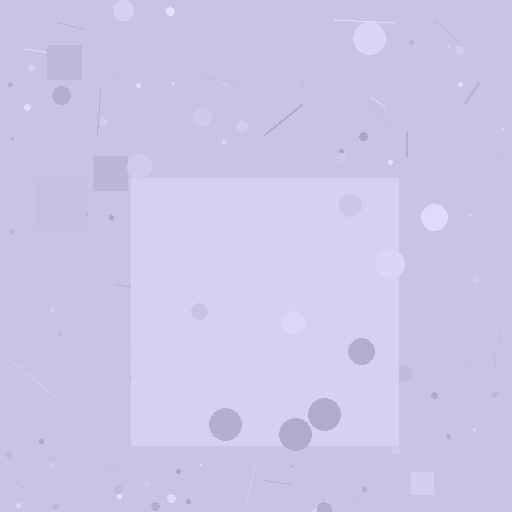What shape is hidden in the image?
A square is hidden in the image.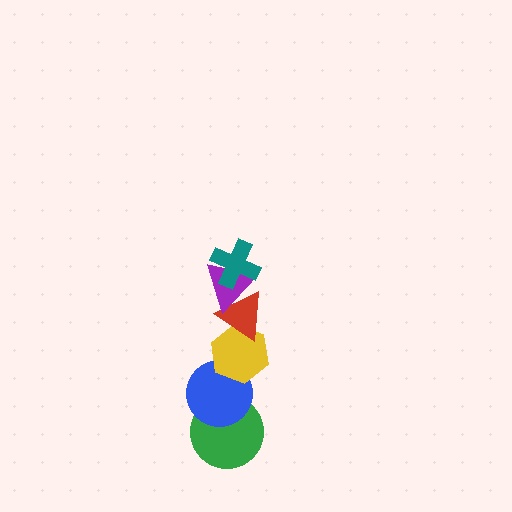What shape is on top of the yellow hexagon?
The red triangle is on top of the yellow hexagon.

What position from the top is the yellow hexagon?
The yellow hexagon is 4th from the top.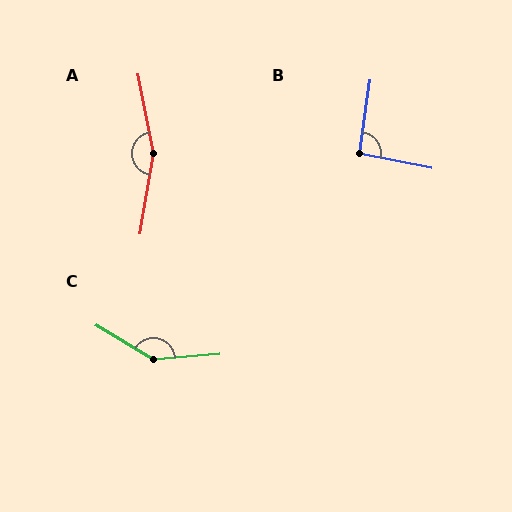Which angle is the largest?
A, at approximately 159 degrees.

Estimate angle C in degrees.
Approximately 144 degrees.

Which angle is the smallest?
B, at approximately 93 degrees.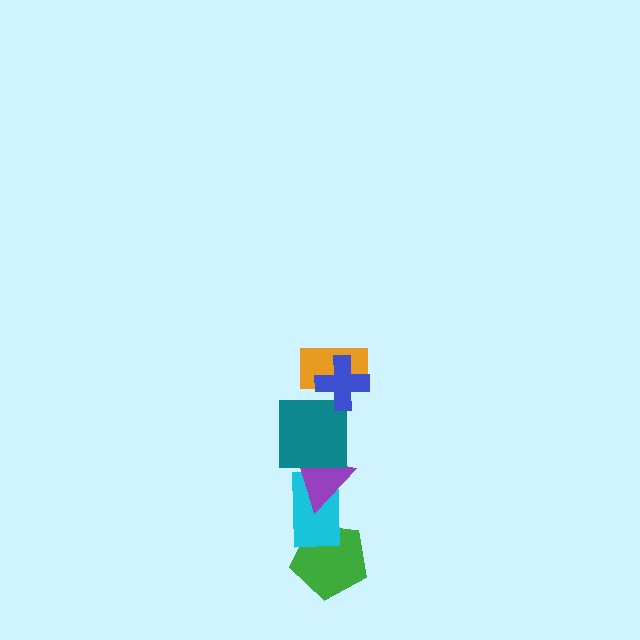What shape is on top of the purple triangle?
The teal square is on top of the purple triangle.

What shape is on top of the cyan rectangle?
The purple triangle is on top of the cyan rectangle.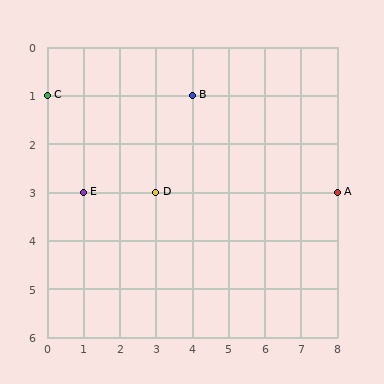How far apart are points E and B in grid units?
Points E and B are 3 columns and 2 rows apart (about 3.6 grid units diagonally).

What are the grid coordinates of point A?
Point A is at grid coordinates (8, 3).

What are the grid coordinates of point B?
Point B is at grid coordinates (4, 1).